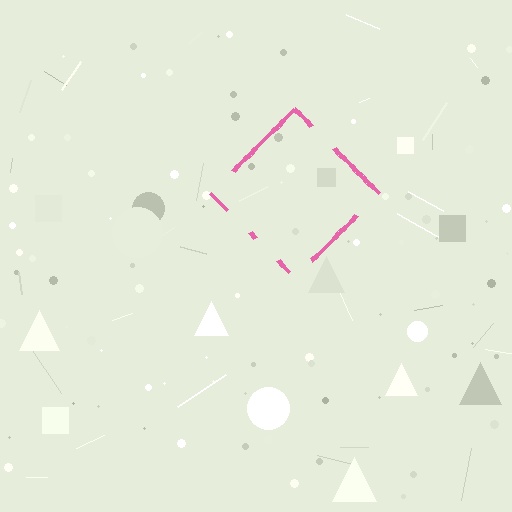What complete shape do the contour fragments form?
The contour fragments form a diamond.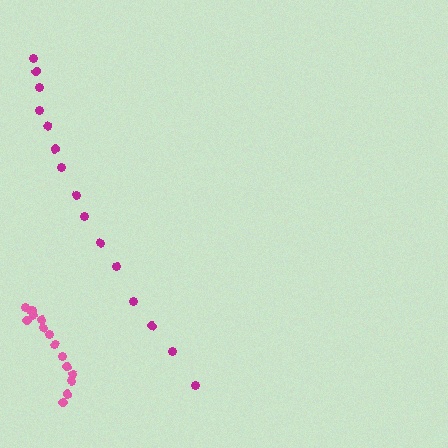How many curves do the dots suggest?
There are 2 distinct paths.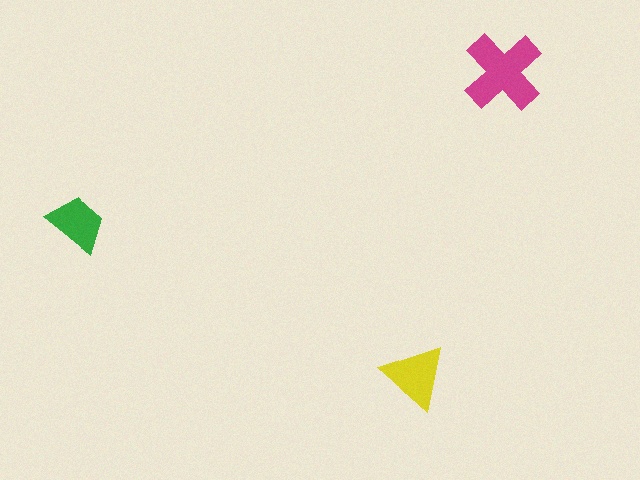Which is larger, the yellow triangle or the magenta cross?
The magenta cross.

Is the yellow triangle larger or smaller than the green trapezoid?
Larger.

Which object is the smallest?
The green trapezoid.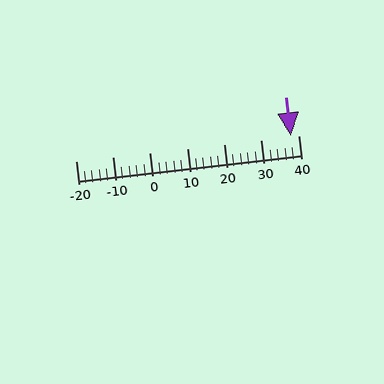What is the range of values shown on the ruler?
The ruler shows values from -20 to 40.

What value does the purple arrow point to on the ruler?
The purple arrow points to approximately 38.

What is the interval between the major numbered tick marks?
The major tick marks are spaced 10 units apart.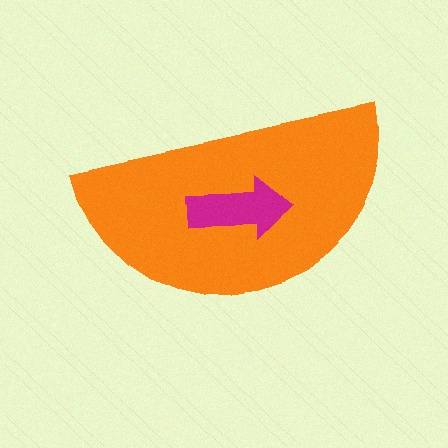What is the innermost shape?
The magenta arrow.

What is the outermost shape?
The orange semicircle.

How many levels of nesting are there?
2.